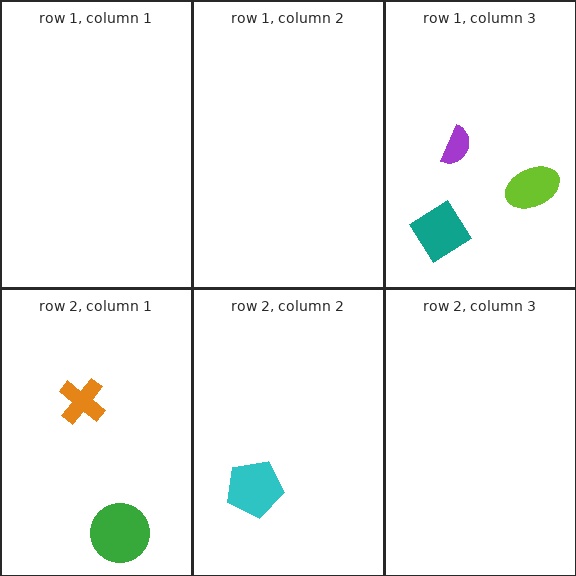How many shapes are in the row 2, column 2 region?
1.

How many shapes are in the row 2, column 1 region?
2.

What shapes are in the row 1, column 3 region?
The lime ellipse, the purple semicircle, the teal diamond.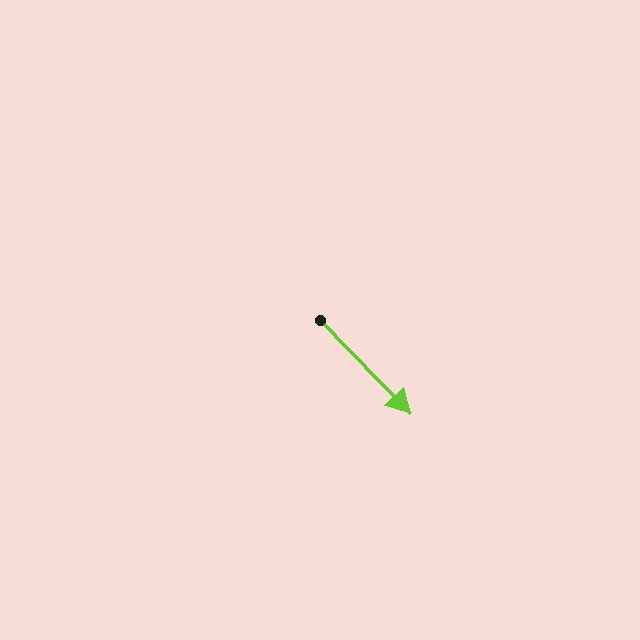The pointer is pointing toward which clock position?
Roughly 5 o'clock.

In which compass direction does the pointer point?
Southeast.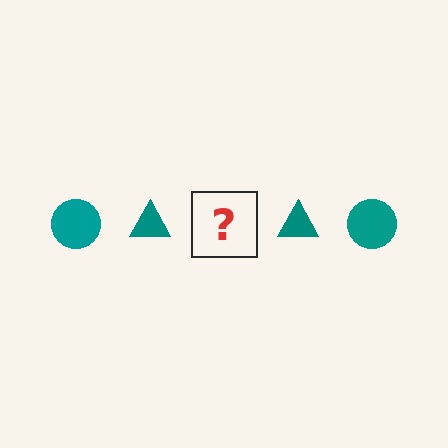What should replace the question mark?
The question mark should be replaced with a teal circle.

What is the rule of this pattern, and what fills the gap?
The rule is that the pattern cycles through circle, triangle shapes in teal. The gap should be filled with a teal circle.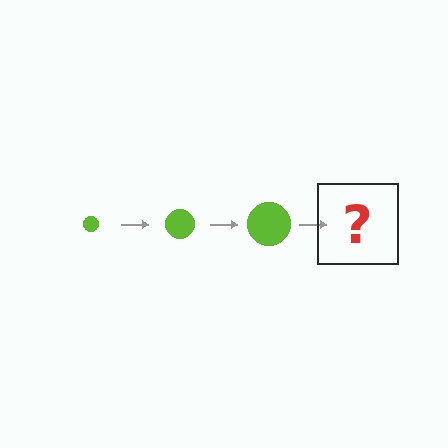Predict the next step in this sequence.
The next step is a lime circle, larger than the previous one.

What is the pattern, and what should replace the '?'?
The pattern is that the circle gets progressively larger each step. The '?' should be a lime circle, larger than the previous one.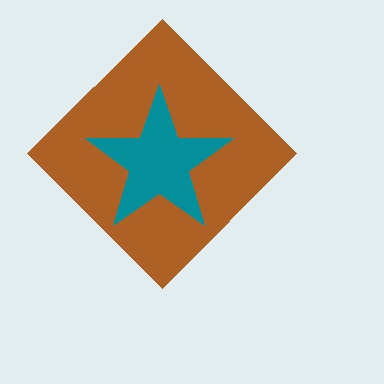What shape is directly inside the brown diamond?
The teal star.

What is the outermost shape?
The brown diamond.